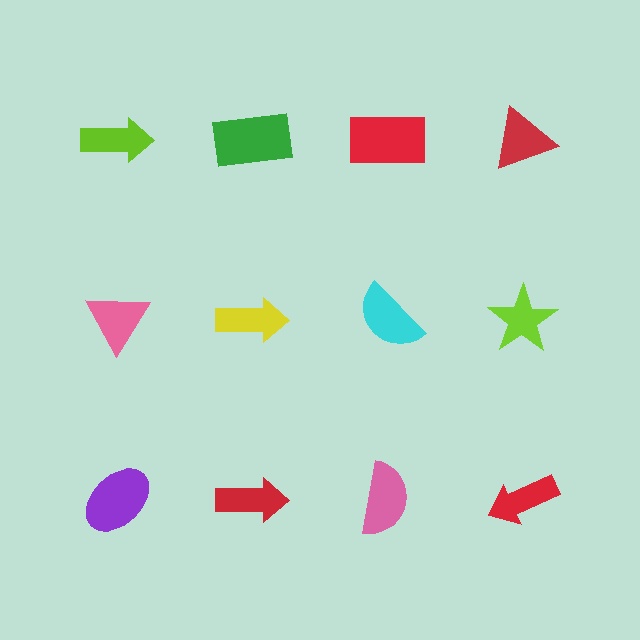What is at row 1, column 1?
A lime arrow.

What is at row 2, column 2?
A yellow arrow.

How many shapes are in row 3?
4 shapes.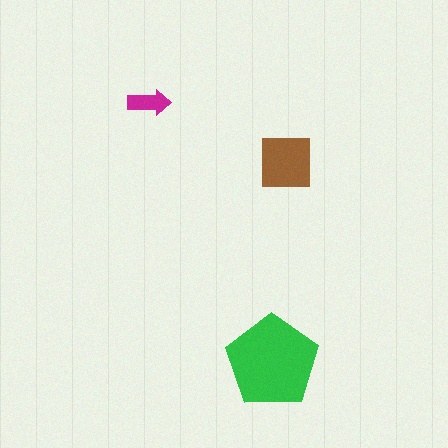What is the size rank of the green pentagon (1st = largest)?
1st.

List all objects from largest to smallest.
The green pentagon, the brown square, the magenta arrow.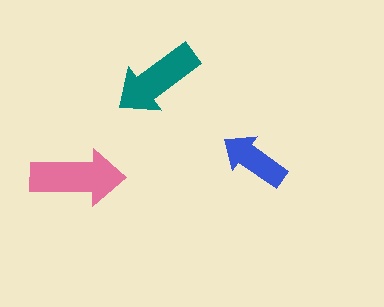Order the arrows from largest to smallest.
the pink one, the teal one, the blue one.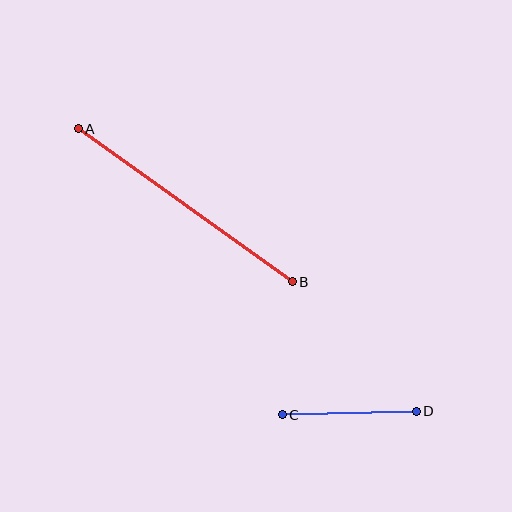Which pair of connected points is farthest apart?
Points A and B are farthest apart.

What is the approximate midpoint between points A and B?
The midpoint is at approximately (185, 205) pixels.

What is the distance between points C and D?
The distance is approximately 134 pixels.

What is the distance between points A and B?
The distance is approximately 263 pixels.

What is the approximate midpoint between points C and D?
The midpoint is at approximately (349, 413) pixels.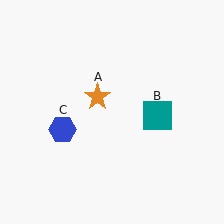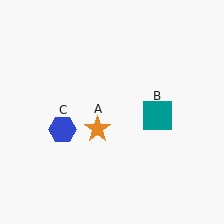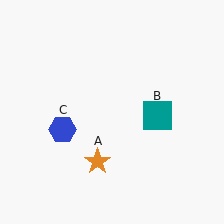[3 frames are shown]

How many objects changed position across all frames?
1 object changed position: orange star (object A).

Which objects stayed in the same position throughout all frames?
Teal square (object B) and blue hexagon (object C) remained stationary.